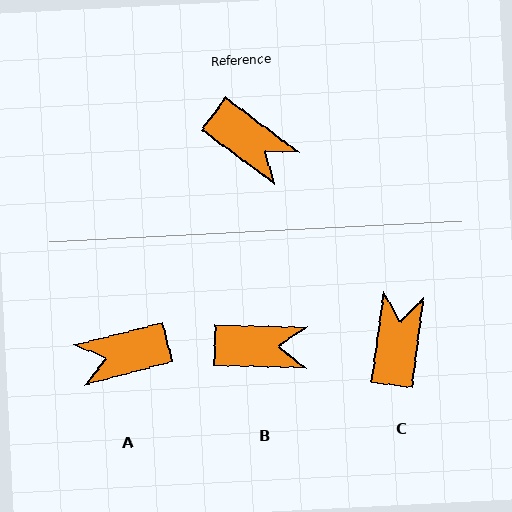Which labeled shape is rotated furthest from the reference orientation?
A, about 128 degrees away.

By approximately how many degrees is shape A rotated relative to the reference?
Approximately 128 degrees clockwise.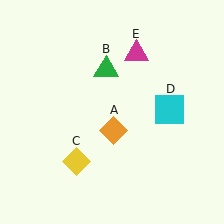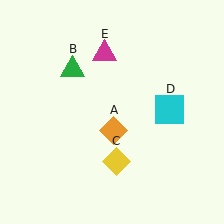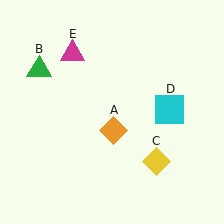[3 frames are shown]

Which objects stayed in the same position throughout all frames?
Orange diamond (object A) and cyan square (object D) remained stationary.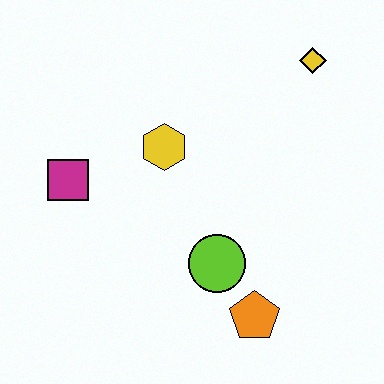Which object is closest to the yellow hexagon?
The magenta square is closest to the yellow hexagon.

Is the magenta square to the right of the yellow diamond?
No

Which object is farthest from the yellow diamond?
The magenta square is farthest from the yellow diamond.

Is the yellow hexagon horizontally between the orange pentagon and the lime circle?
No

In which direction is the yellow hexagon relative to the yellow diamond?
The yellow hexagon is to the left of the yellow diamond.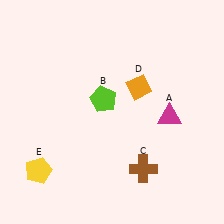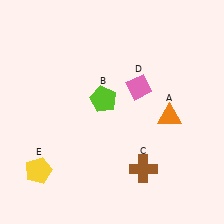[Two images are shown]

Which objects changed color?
A changed from magenta to orange. D changed from orange to pink.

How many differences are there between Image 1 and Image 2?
There are 2 differences between the two images.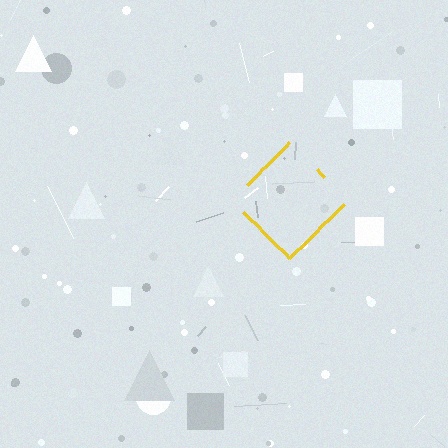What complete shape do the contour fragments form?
The contour fragments form a diamond.